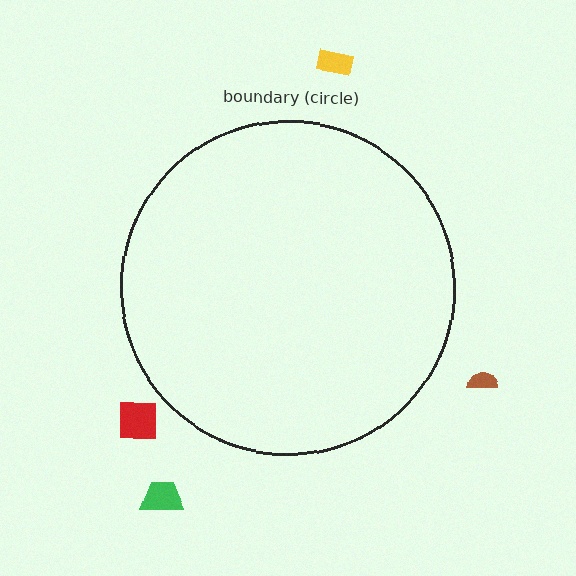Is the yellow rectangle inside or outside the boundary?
Outside.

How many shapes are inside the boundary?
0 inside, 4 outside.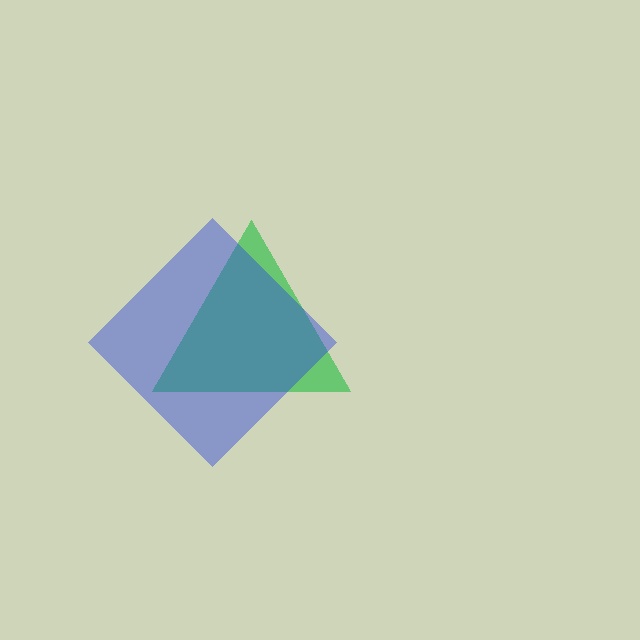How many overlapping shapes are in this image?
There are 2 overlapping shapes in the image.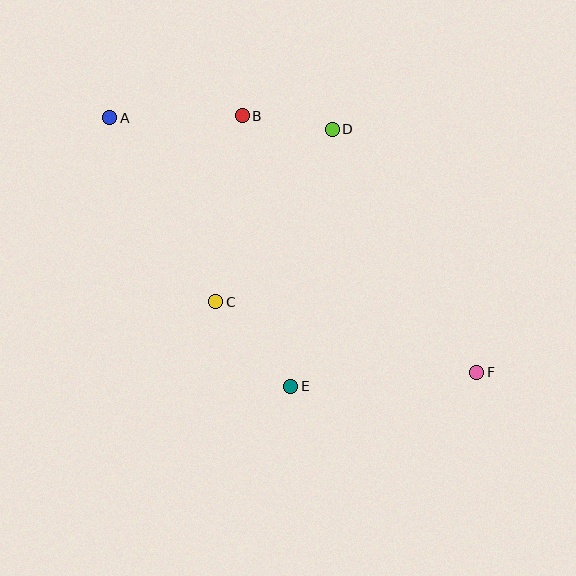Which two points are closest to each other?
Points B and D are closest to each other.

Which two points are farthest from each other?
Points A and F are farthest from each other.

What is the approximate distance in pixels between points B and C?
The distance between B and C is approximately 188 pixels.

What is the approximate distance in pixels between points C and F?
The distance between C and F is approximately 270 pixels.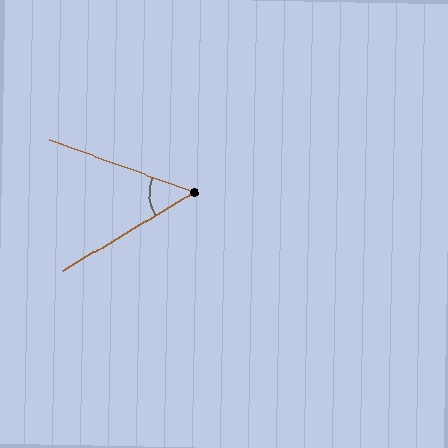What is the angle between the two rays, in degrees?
Approximately 51 degrees.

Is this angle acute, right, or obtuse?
It is acute.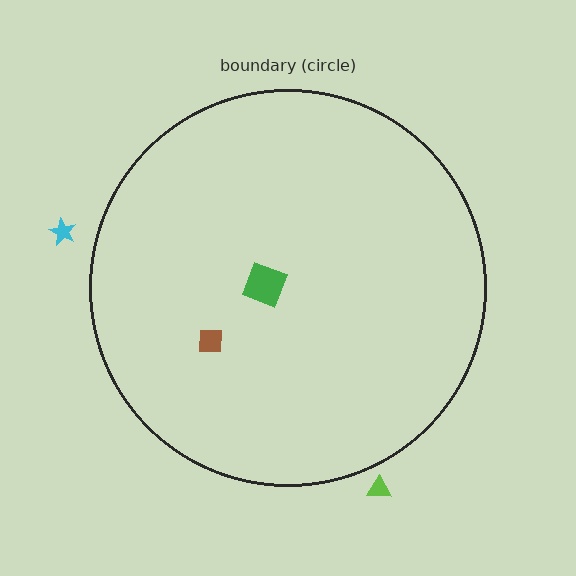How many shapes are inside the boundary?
2 inside, 2 outside.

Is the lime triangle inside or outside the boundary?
Outside.